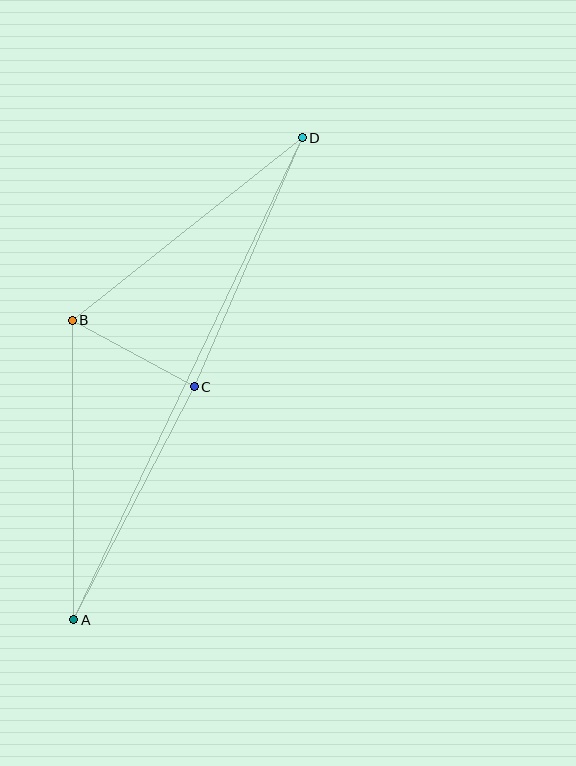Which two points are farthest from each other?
Points A and D are farthest from each other.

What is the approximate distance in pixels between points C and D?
The distance between C and D is approximately 272 pixels.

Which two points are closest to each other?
Points B and C are closest to each other.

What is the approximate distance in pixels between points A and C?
The distance between A and C is approximately 262 pixels.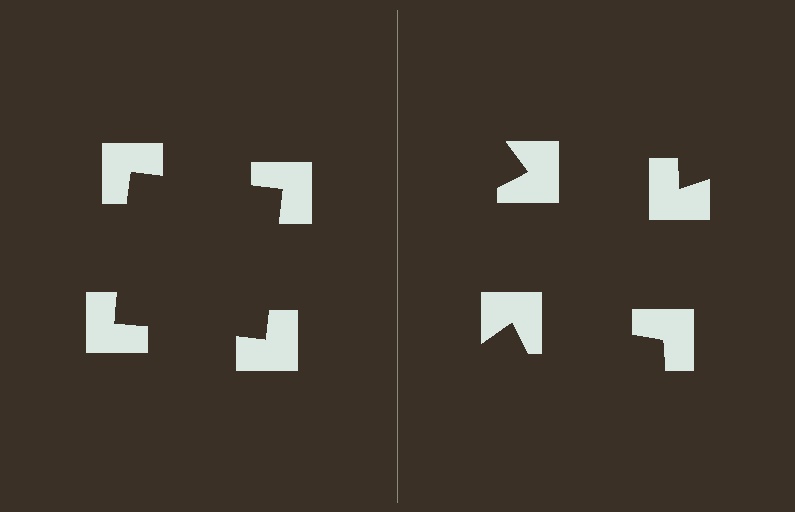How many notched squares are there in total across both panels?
8 — 4 on each side.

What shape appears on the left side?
An illusory square.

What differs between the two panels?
The notched squares are positioned identically on both sides; only the wedge orientations differ. On the left they align to a square; on the right they are misaligned.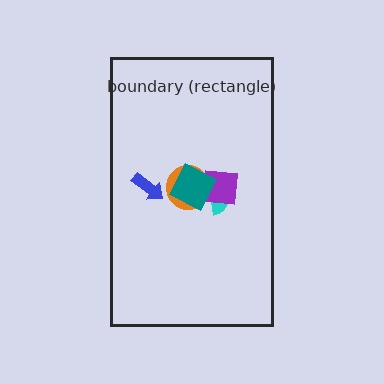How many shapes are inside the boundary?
5 inside, 0 outside.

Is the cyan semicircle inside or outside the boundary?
Inside.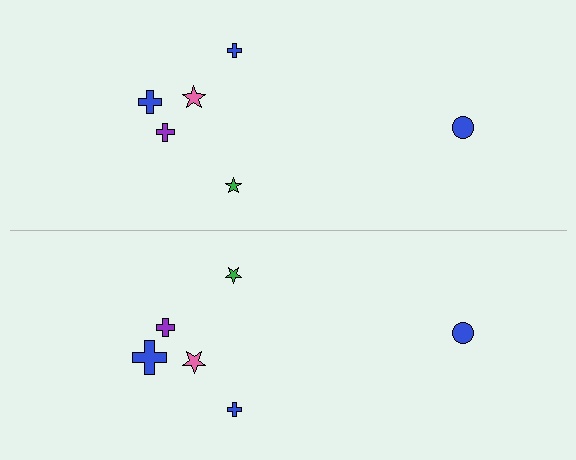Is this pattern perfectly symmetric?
No, the pattern is not perfectly symmetric. The blue cross on the bottom side has a different size than its mirror counterpart.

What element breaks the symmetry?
The blue cross on the bottom side has a different size than its mirror counterpart.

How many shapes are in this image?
There are 12 shapes in this image.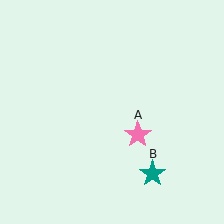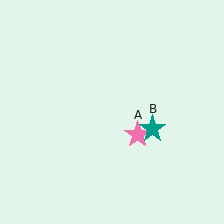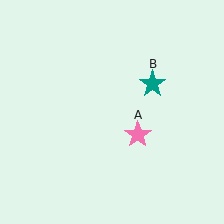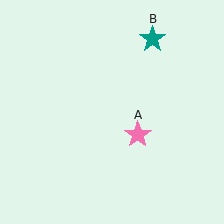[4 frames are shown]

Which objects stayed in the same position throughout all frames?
Pink star (object A) remained stationary.